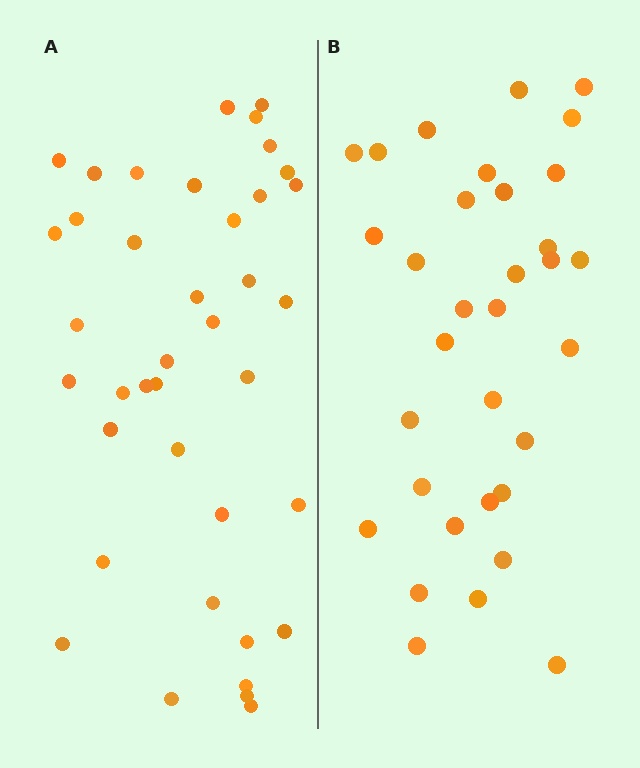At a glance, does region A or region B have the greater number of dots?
Region A (the left region) has more dots.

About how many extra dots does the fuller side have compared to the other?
Region A has about 6 more dots than region B.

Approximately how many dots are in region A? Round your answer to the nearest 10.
About 40 dots. (The exact count is 39, which rounds to 40.)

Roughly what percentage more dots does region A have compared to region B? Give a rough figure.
About 20% more.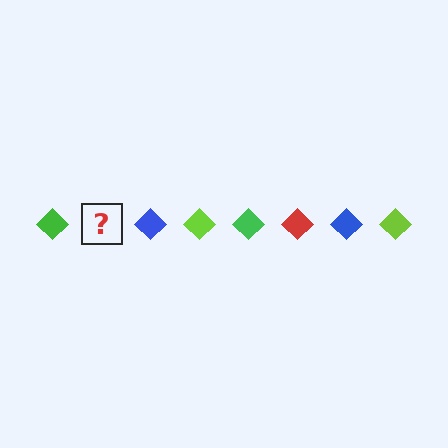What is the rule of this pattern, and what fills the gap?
The rule is that the pattern cycles through green, red, blue, lime diamonds. The gap should be filled with a red diamond.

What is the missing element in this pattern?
The missing element is a red diamond.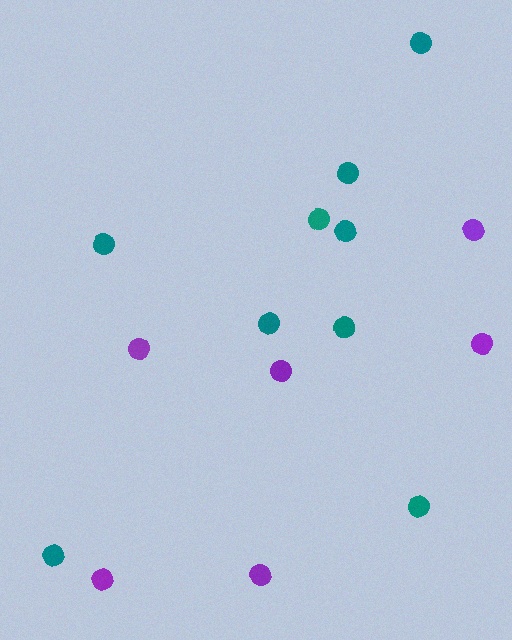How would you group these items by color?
There are 2 groups: one group of teal circles (9) and one group of purple circles (6).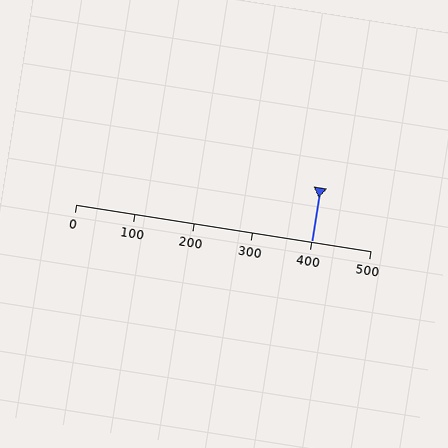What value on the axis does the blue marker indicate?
The marker indicates approximately 400.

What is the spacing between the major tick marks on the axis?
The major ticks are spaced 100 apart.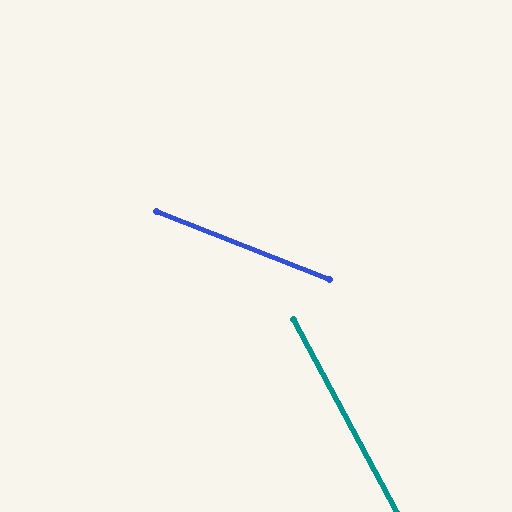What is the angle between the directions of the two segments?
Approximately 40 degrees.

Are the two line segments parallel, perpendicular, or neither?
Neither parallel nor perpendicular — they differ by about 40°.